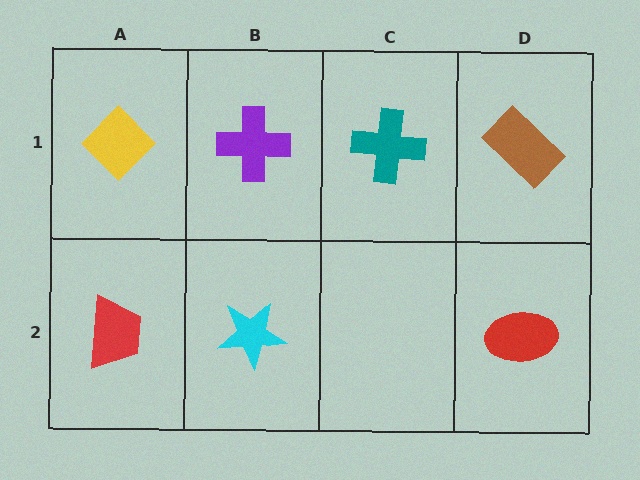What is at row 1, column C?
A teal cross.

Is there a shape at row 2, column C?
No, that cell is empty.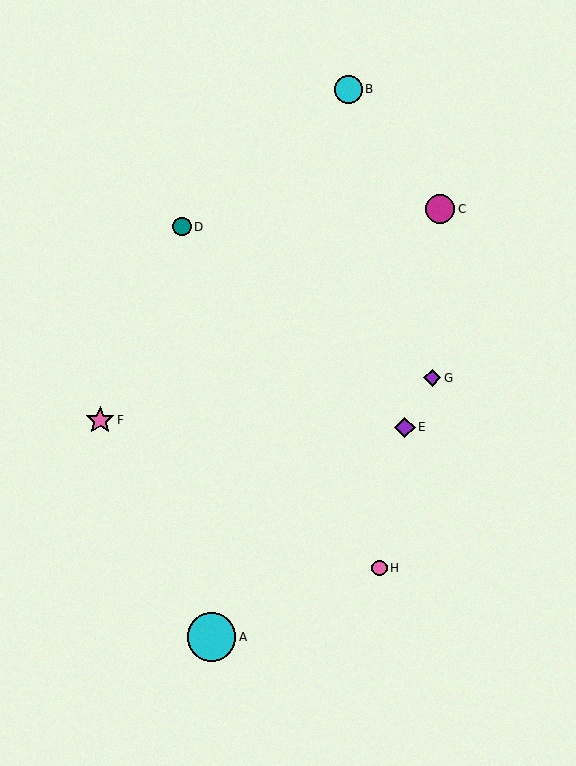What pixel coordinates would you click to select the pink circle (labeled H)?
Click at (379, 568) to select the pink circle H.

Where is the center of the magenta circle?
The center of the magenta circle is at (440, 209).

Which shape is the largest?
The cyan circle (labeled A) is the largest.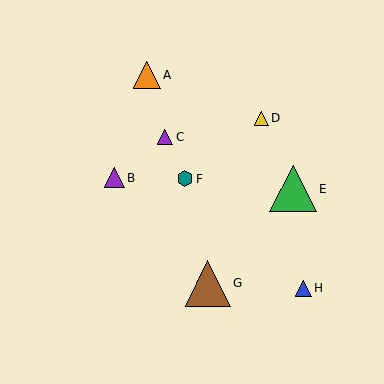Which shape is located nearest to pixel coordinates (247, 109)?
The yellow triangle (labeled D) at (261, 118) is nearest to that location.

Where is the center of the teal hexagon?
The center of the teal hexagon is at (185, 179).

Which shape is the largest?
The green triangle (labeled E) is the largest.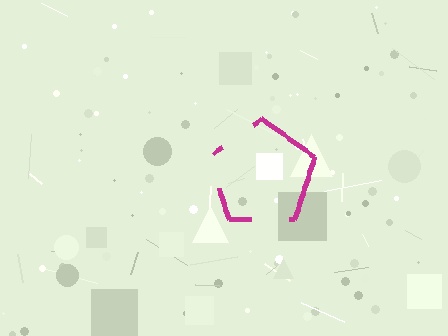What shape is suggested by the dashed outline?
The dashed outline suggests a pentagon.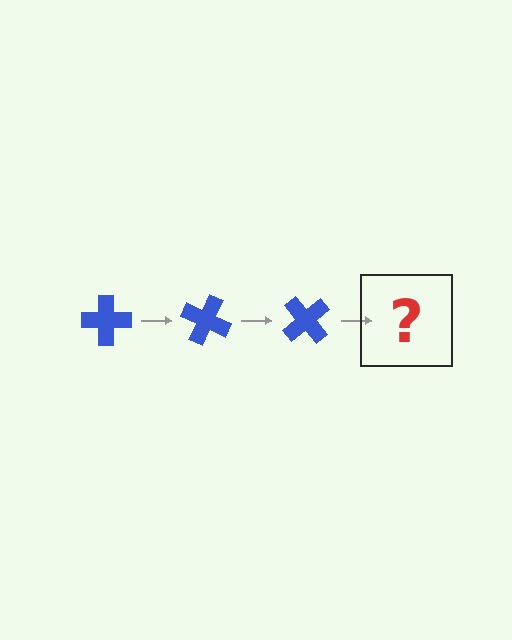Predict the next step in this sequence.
The next step is a blue cross rotated 75 degrees.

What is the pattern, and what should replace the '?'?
The pattern is that the cross rotates 25 degrees each step. The '?' should be a blue cross rotated 75 degrees.